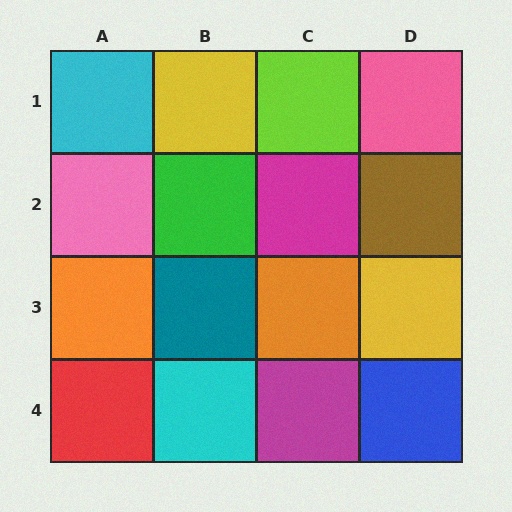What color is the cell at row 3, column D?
Yellow.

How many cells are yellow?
2 cells are yellow.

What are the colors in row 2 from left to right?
Pink, green, magenta, brown.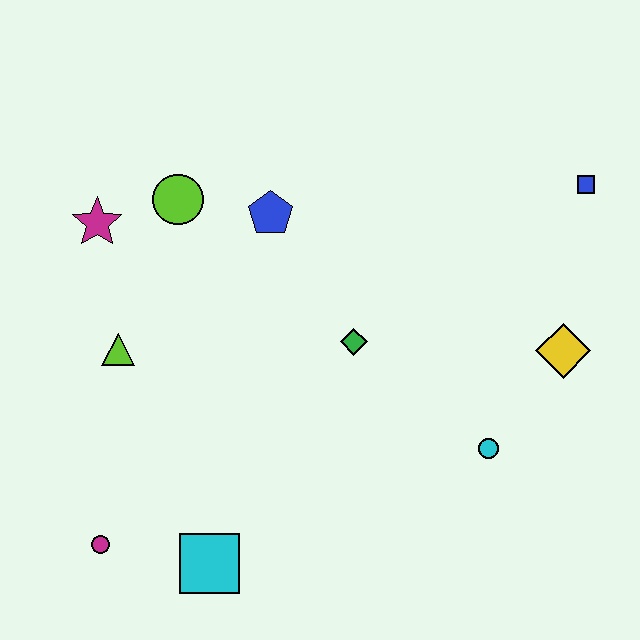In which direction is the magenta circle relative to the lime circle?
The magenta circle is below the lime circle.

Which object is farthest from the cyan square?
The blue square is farthest from the cyan square.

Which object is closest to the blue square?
The yellow diamond is closest to the blue square.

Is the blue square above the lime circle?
Yes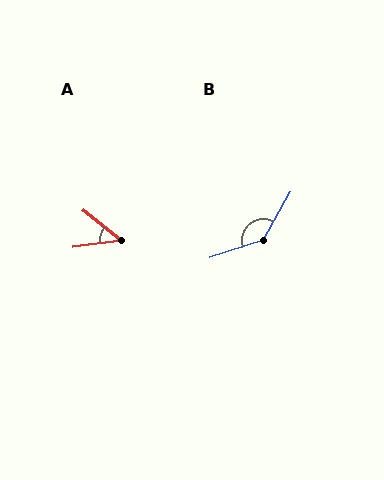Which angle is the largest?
B, at approximately 138 degrees.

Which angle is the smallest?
A, at approximately 46 degrees.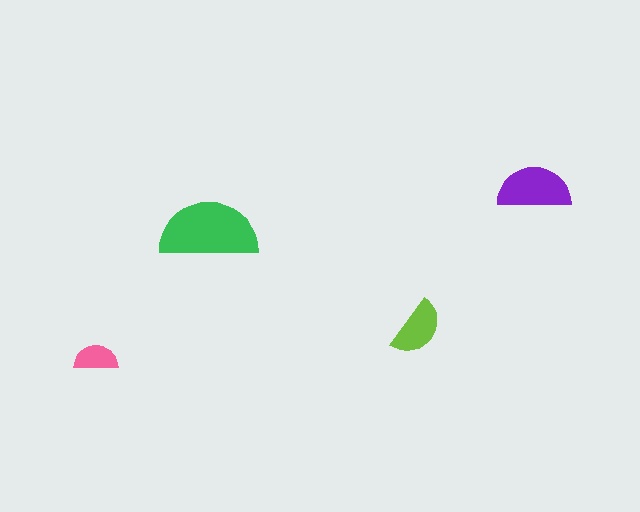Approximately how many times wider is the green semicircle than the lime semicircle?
About 1.5 times wider.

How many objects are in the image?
There are 4 objects in the image.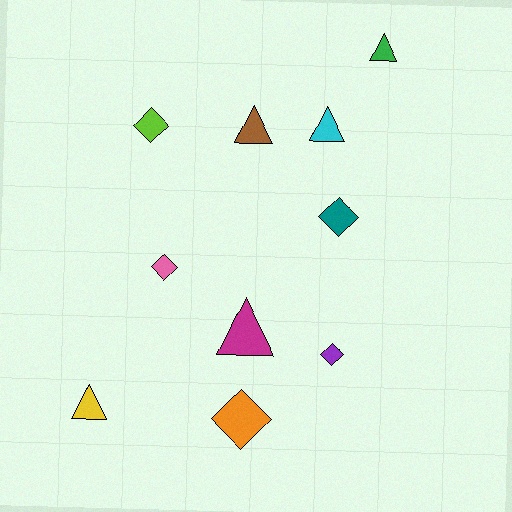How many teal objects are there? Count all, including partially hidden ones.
There is 1 teal object.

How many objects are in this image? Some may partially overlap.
There are 10 objects.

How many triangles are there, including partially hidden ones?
There are 5 triangles.